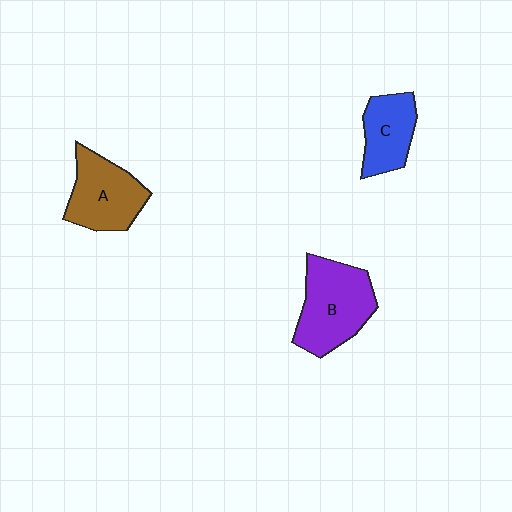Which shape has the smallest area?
Shape C (blue).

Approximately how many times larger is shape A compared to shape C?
Approximately 1.3 times.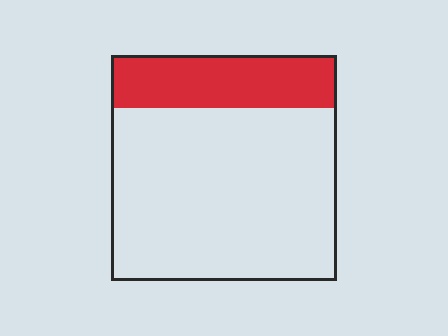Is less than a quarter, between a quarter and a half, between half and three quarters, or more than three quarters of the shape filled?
Less than a quarter.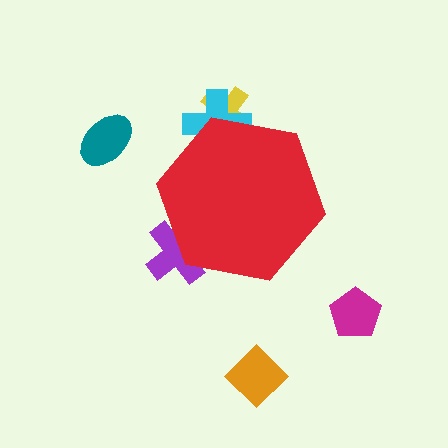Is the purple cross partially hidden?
Yes, the purple cross is partially hidden behind the red hexagon.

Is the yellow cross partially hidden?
Yes, the yellow cross is partially hidden behind the red hexagon.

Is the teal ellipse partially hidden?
No, the teal ellipse is fully visible.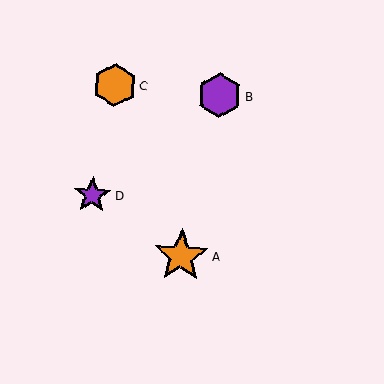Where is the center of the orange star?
The center of the orange star is at (181, 256).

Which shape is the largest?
The orange star (labeled A) is the largest.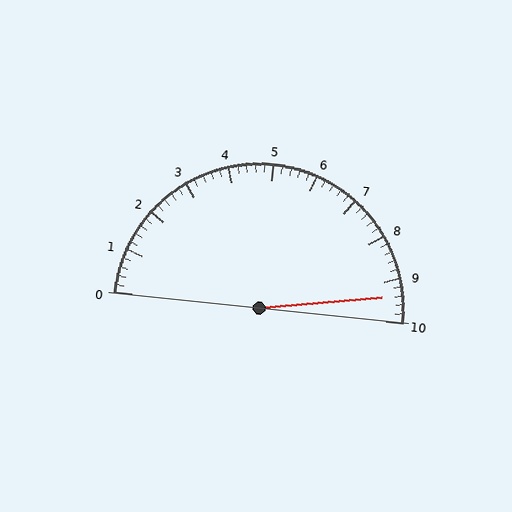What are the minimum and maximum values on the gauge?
The gauge ranges from 0 to 10.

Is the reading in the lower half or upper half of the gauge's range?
The reading is in the upper half of the range (0 to 10).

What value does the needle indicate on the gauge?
The needle indicates approximately 9.4.